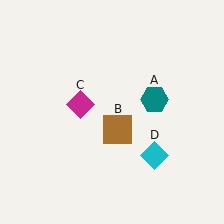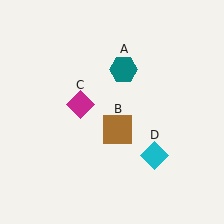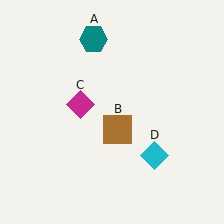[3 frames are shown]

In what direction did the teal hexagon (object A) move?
The teal hexagon (object A) moved up and to the left.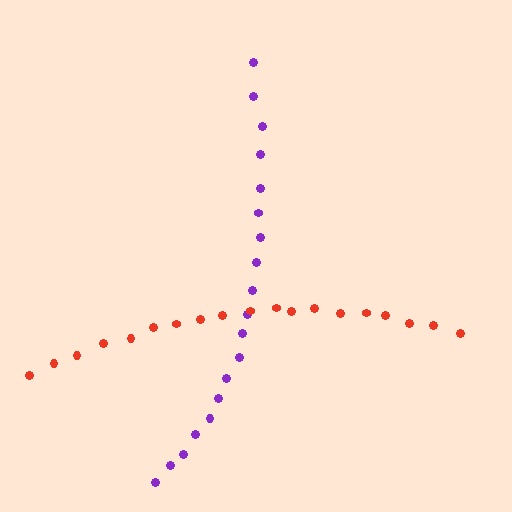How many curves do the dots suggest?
There are 2 distinct paths.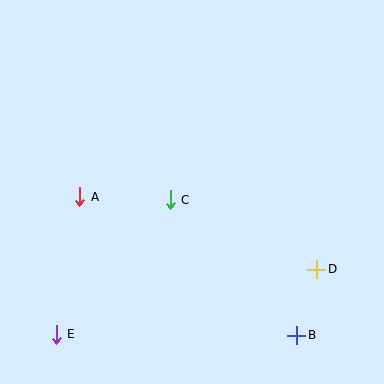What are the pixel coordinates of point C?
Point C is at (170, 200).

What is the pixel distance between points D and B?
The distance between D and B is 69 pixels.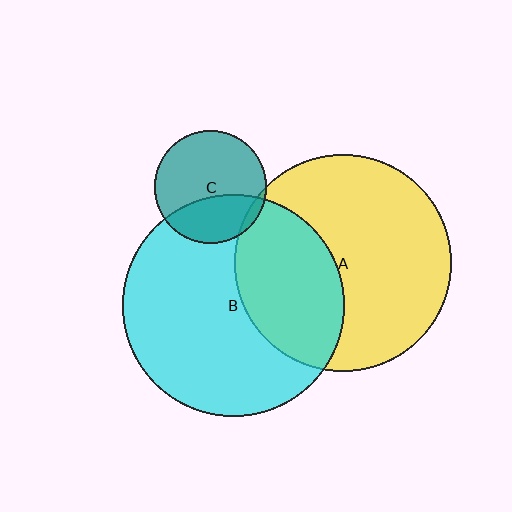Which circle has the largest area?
Circle B (cyan).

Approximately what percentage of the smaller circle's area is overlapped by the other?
Approximately 5%.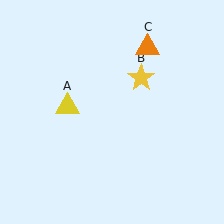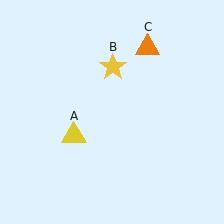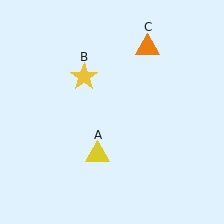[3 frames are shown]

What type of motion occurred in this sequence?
The yellow triangle (object A), yellow star (object B) rotated counterclockwise around the center of the scene.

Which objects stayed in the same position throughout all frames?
Orange triangle (object C) remained stationary.